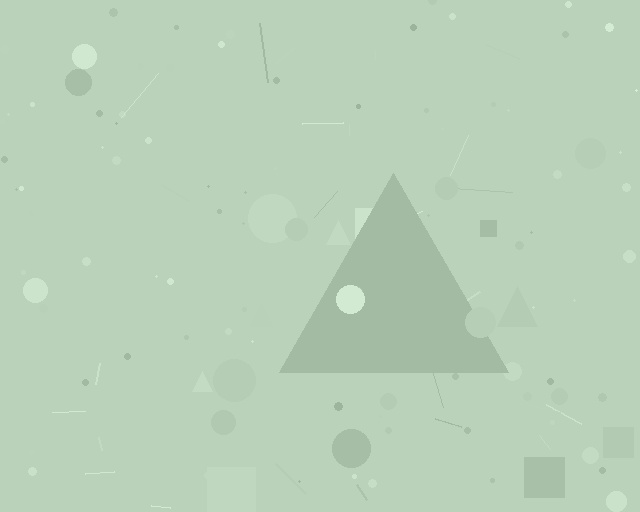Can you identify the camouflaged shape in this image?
The camouflaged shape is a triangle.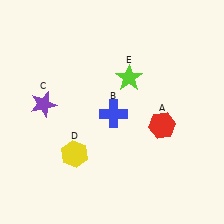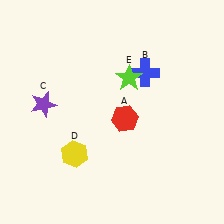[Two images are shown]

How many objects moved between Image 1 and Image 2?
2 objects moved between the two images.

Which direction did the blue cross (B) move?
The blue cross (B) moved up.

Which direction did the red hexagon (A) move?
The red hexagon (A) moved left.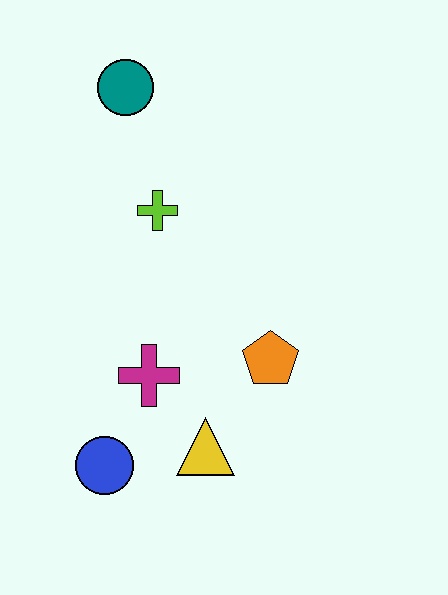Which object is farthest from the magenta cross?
The teal circle is farthest from the magenta cross.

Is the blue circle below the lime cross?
Yes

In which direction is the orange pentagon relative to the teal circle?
The orange pentagon is below the teal circle.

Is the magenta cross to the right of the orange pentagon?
No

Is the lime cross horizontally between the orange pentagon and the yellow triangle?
No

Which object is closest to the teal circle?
The lime cross is closest to the teal circle.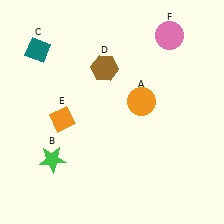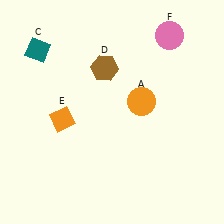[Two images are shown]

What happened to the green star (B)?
The green star (B) was removed in Image 2. It was in the bottom-left area of Image 1.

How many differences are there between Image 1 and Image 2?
There is 1 difference between the two images.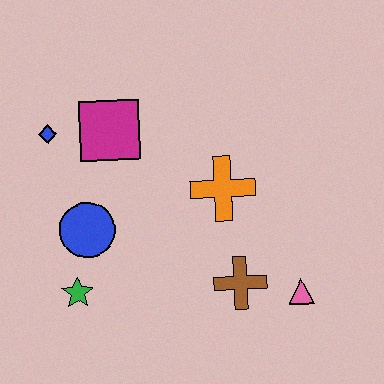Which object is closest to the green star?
The blue circle is closest to the green star.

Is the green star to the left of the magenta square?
Yes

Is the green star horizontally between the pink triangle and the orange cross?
No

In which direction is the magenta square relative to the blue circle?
The magenta square is above the blue circle.